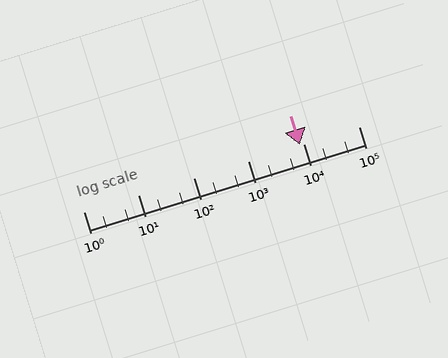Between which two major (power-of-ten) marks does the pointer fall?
The pointer is between 1000 and 10000.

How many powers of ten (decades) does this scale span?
The scale spans 5 decades, from 1 to 100000.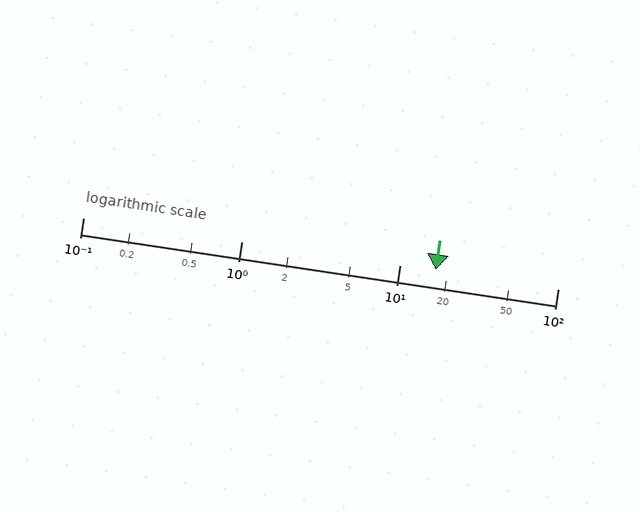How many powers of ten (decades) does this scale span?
The scale spans 3 decades, from 0.1 to 100.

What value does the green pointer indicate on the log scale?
The pointer indicates approximately 17.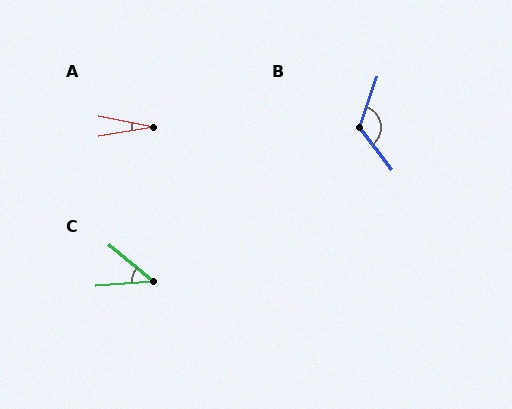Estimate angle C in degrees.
Approximately 43 degrees.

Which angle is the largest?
B, at approximately 123 degrees.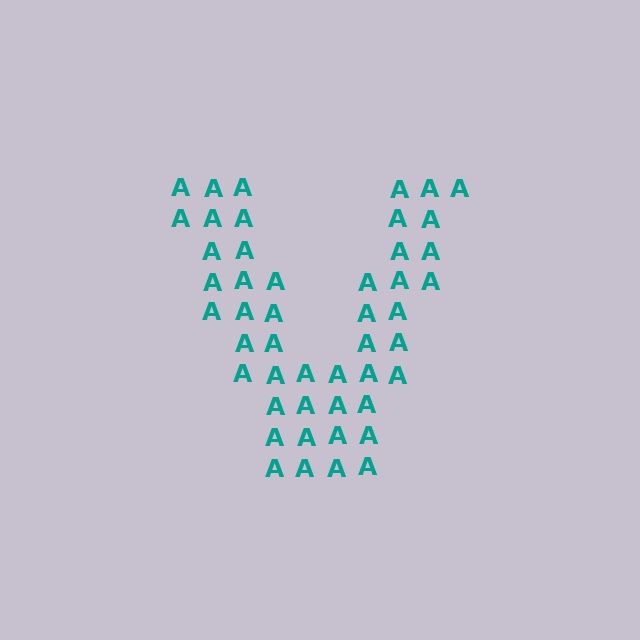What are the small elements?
The small elements are letter A's.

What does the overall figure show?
The overall figure shows the letter V.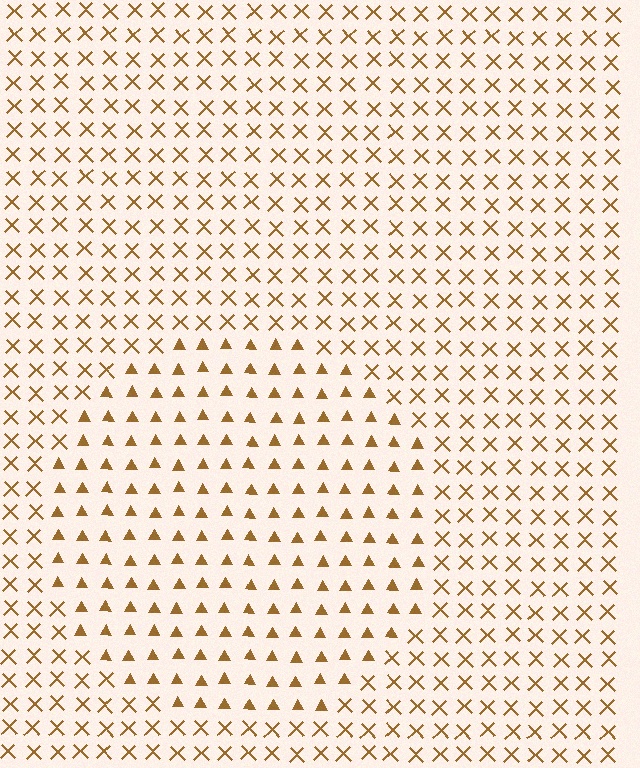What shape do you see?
I see a circle.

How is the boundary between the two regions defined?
The boundary is defined by a change in element shape: triangles inside vs. X marks outside. All elements share the same color and spacing.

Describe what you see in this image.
The image is filled with small brown elements arranged in a uniform grid. A circle-shaped region contains triangles, while the surrounding area contains X marks. The boundary is defined purely by the change in element shape.